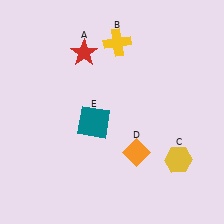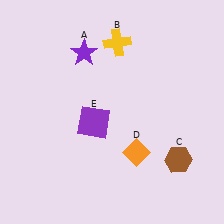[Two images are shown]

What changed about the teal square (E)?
In Image 1, E is teal. In Image 2, it changed to purple.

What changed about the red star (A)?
In Image 1, A is red. In Image 2, it changed to purple.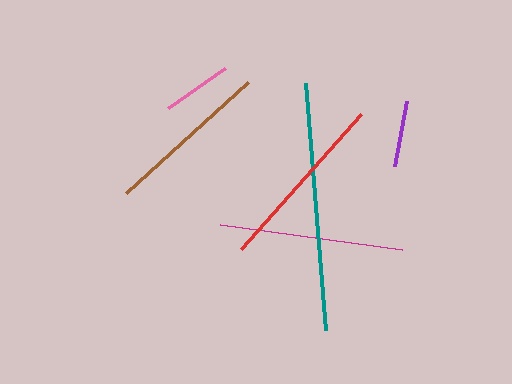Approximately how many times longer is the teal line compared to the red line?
The teal line is approximately 1.4 times the length of the red line.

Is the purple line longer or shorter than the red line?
The red line is longer than the purple line.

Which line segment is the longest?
The teal line is the longest at approximately 248 pixels.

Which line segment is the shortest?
The purple line is the shortest at approximately 66 pixels.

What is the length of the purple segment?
The purple segment is approximately 66 pixels long.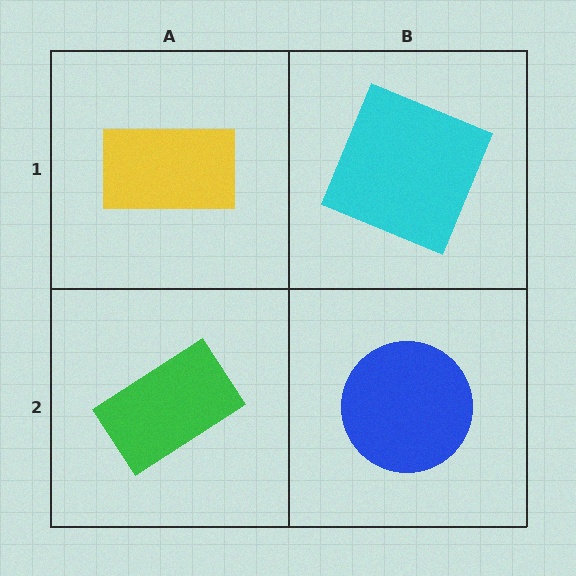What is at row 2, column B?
A blue circle.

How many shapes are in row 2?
2 shapes.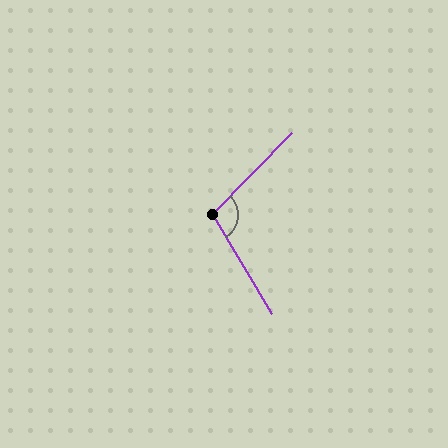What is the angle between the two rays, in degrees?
Approximately 105 degrees.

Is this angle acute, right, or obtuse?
It is obtuse.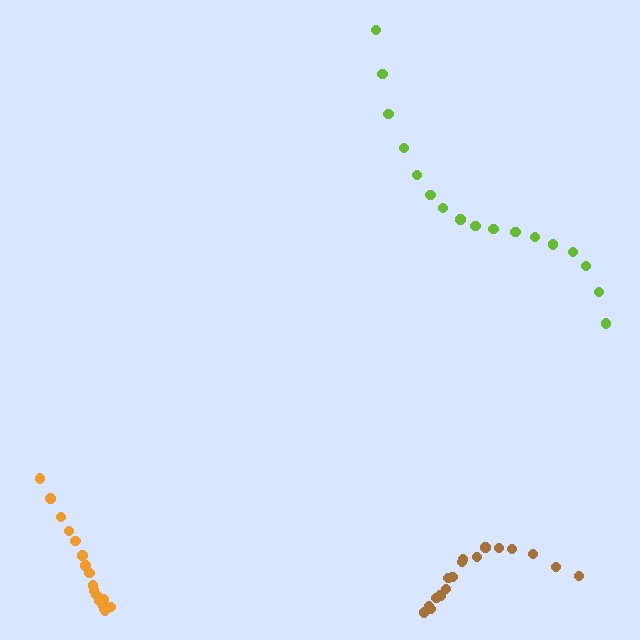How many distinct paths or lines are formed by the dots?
There are 3 distinct paths.